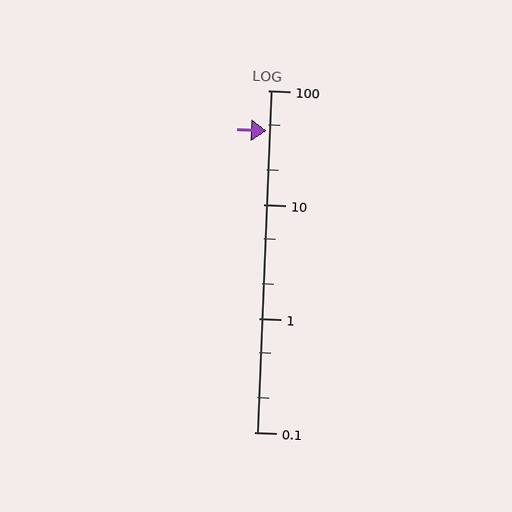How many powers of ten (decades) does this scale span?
The scale spans 3 decades, from 0.1 to 100.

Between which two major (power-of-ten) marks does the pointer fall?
The pointer is between 10 and 100.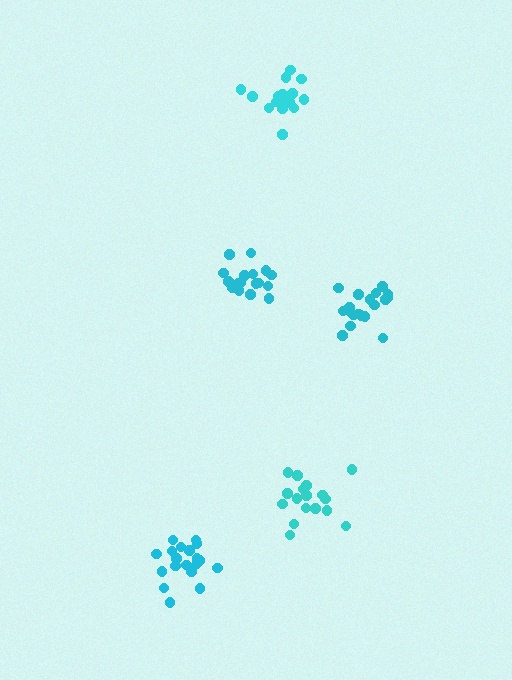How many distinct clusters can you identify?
There are 5 distinct clusters.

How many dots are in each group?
Group 1: 19 dots, Group 2: 20 dots, Group 3: 17 dots, Group 4: 17 dots, Group 5: 17 dots (90 total).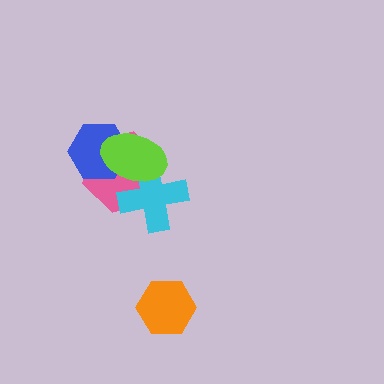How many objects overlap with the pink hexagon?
3 objects overlap with the pink hexagon.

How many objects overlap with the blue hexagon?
2 objects overlap with the blue hexagon.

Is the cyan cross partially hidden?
Yes, it is partially covered by another shape.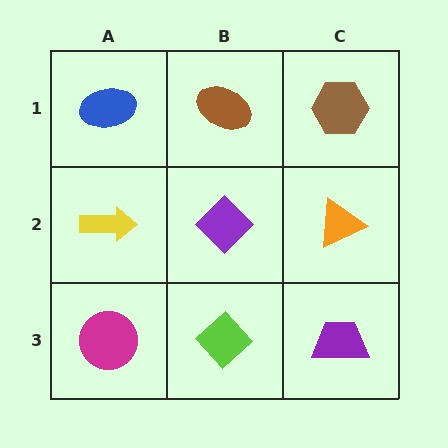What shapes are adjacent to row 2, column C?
A brown hexagon (row 1, column C), a purple trapezoid (row 3, column C), a purple diamond (row 2, column B).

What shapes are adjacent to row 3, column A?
A yellow arrow (row 2, column A), a lime diamond (row 3, column B).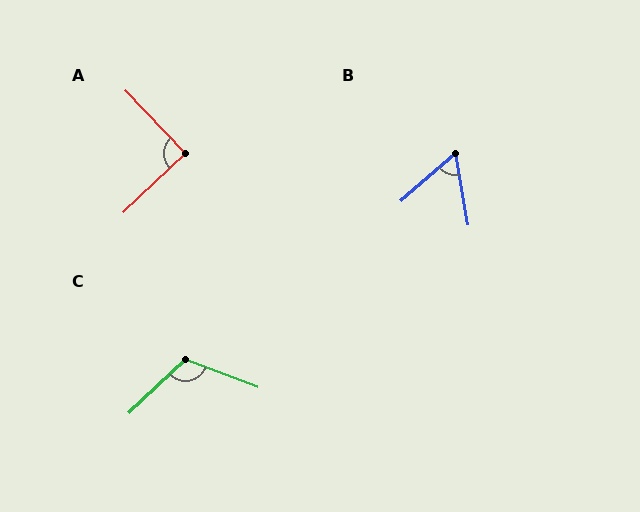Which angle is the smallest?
B, at approximately 59 degrees.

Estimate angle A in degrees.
Approximately 90 degrees.